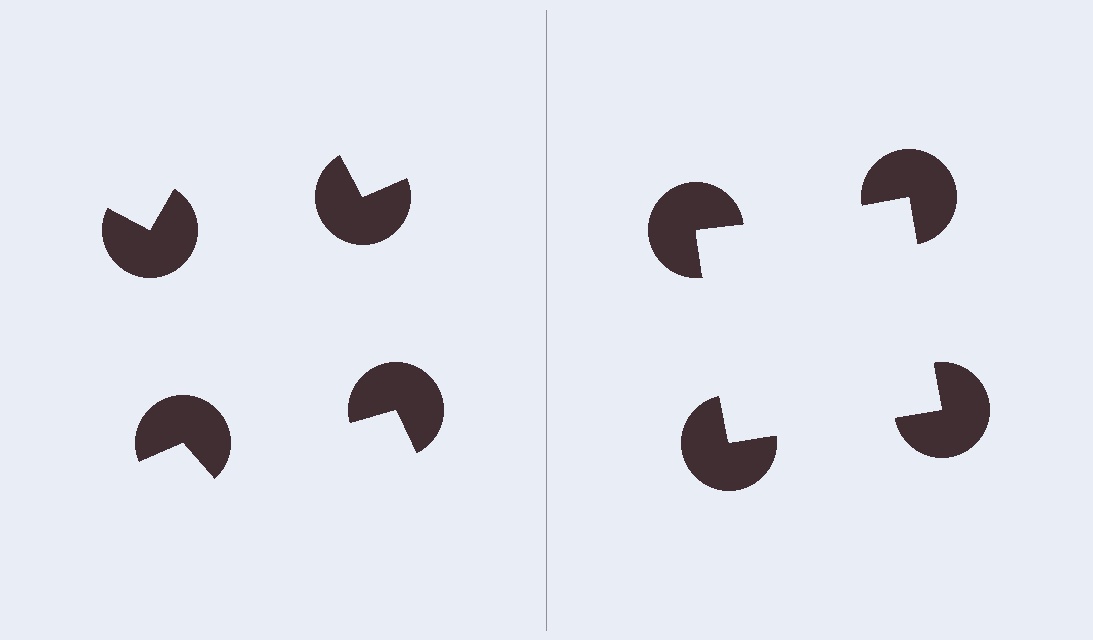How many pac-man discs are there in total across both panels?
8 — 4 on each side.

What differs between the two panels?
The pac-man discs are positioned identically on both sides; only the wedge orientations differ. On the right they align to a square; on the left they are misaligned.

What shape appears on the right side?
An illusory square.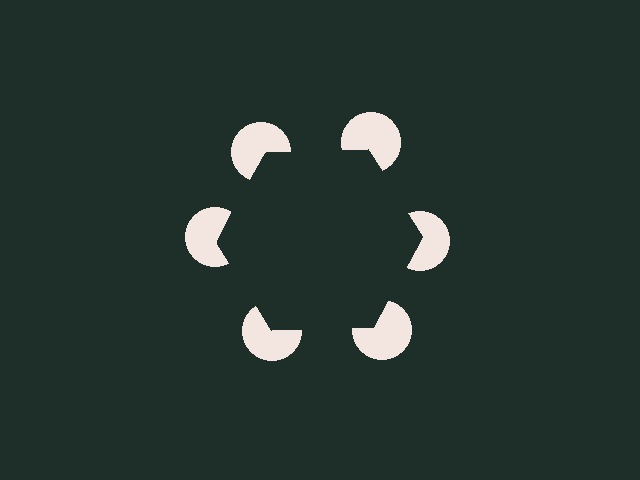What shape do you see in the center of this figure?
An illusory hexagon — its edges are inferred from the aligned wedge cuts in the pac-man discs, not physically drawn.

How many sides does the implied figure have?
6 sides.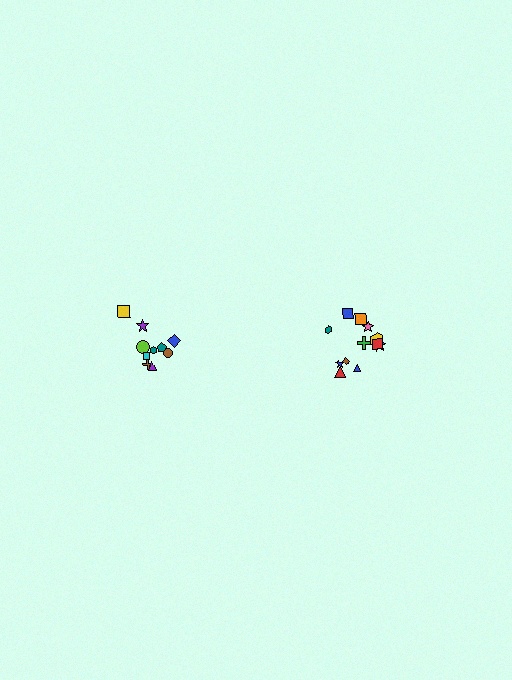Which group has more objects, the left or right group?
The right group.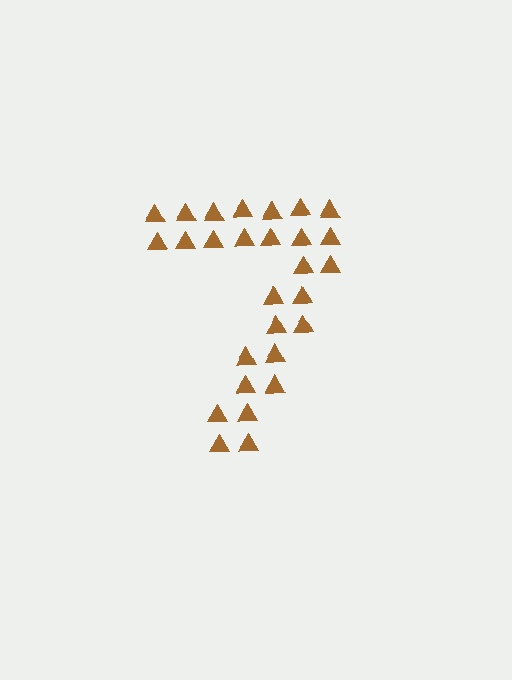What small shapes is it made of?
It is made of small triangles.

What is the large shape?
The large shape is the digit 7.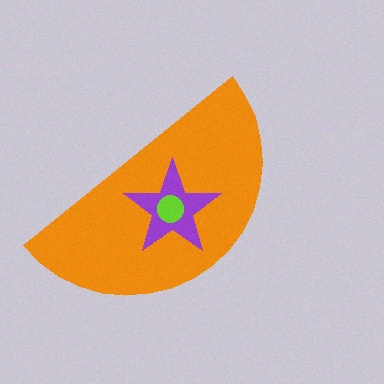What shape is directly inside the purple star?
The lime circle.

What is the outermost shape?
The orange semicircle.